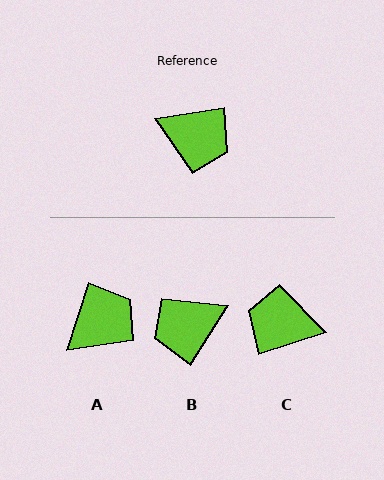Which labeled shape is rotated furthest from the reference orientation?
C, about 170 degrees away.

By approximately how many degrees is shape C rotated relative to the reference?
Approximately 170 degrees clockwise.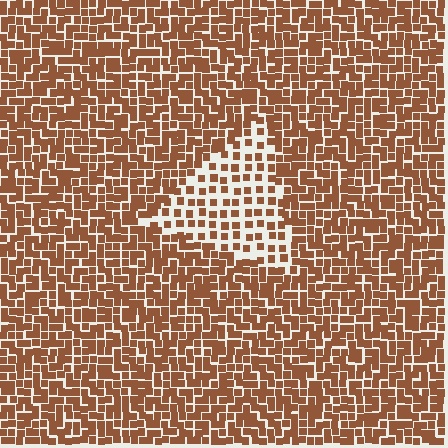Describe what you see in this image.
The image contains small brown elements arranged at two different densities. A triangle-shaped region is visible where the elements are less densely packed than the surrounding area.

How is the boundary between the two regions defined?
The boundary is defined by a change in element density (approximately 2.0x ratio). All elements are the same color, size, and shape.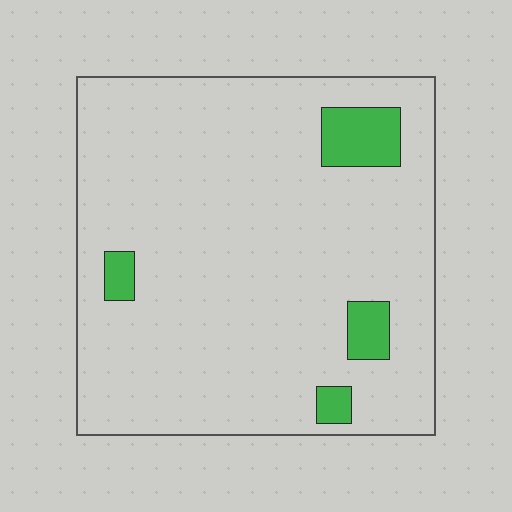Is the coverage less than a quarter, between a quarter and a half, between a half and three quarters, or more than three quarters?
Less than a quarter.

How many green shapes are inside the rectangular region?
4.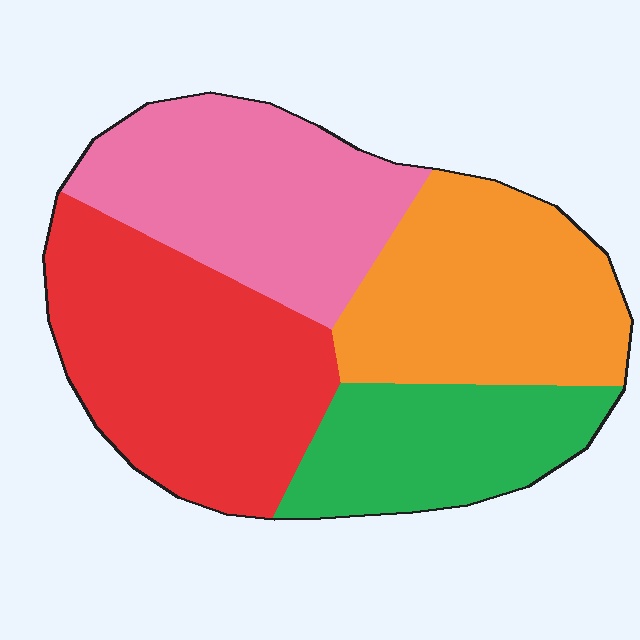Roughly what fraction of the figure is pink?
Pink covers roughly 25% of the figure.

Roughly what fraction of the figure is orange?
Orange covers 25% of the figure.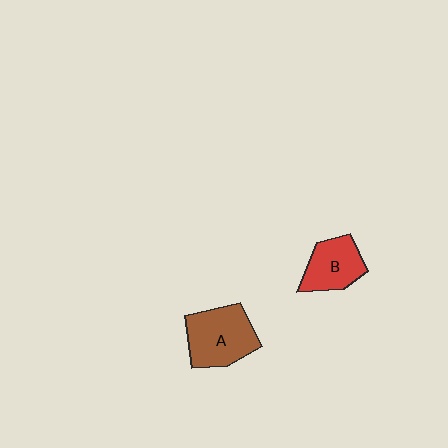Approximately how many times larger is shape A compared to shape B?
Approximately 1.4 times.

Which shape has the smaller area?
Shape B (red).